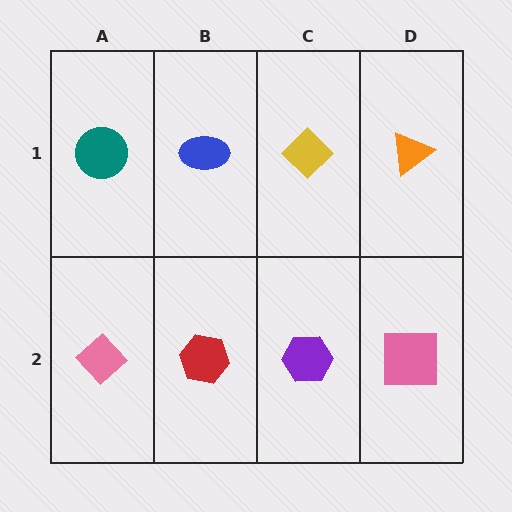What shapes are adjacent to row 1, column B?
A red hexagon (row 2, column B), a teal circle (row 1, column A), a yellow diamond (row 1, column C).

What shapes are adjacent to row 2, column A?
A teal circle (row 1, column A), a red hexagon (row 2, column B).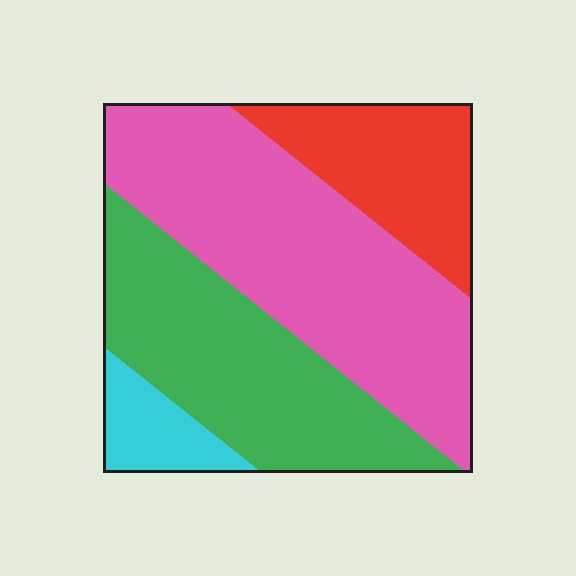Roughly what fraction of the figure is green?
Green covers 31% of the figure.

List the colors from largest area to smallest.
From largest to smallest: pink, green, red, cyan.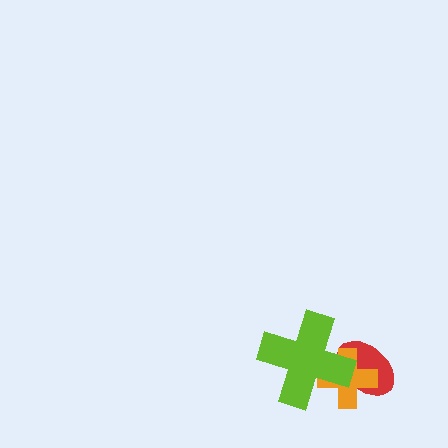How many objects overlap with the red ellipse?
2 objects overlap with the red ellipse.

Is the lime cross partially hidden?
No, no other shape covers it.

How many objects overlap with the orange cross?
2 objects overlap with the orange cross.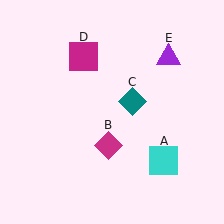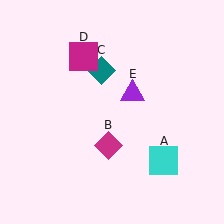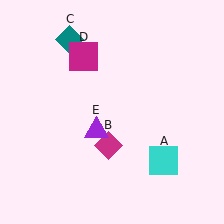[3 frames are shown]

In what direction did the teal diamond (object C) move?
The teal diamond (object C) moved up and to the left.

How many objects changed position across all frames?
2 objects changed position: teal diamond (object C), purple triangle (object E).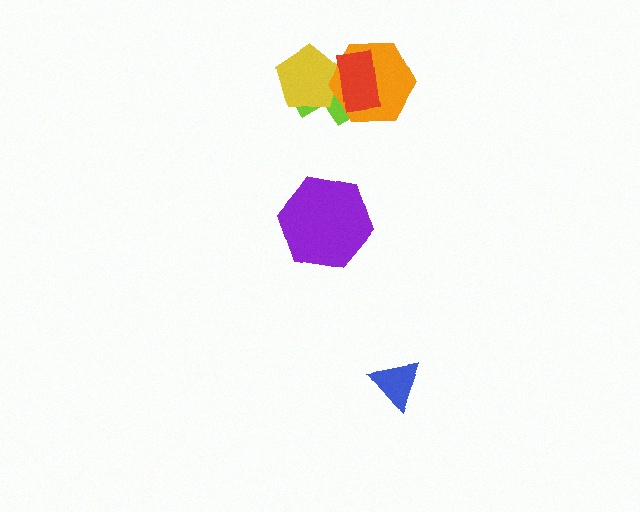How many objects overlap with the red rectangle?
3 objects overlap with the red rectangle.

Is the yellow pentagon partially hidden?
Yes, it is partially covered by another shape.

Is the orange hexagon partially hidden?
Yes, it is partially covered by another shape.